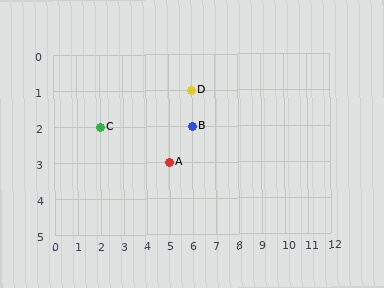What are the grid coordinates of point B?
Point B is at grid coordinates (6, 2).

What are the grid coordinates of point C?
Point C is at grid coordinates (2, 2).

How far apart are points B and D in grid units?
Points B and D are 1 row apart.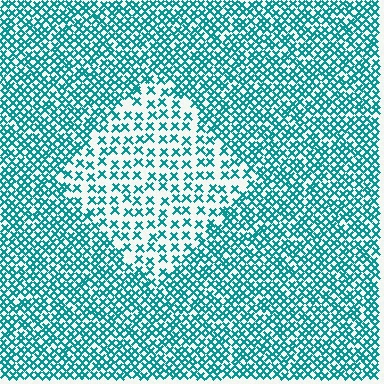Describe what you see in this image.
The image contains small teal elements arranged at two different densities. A diamond-shaped region is visible where the elements are less densely packed than the surrounding area.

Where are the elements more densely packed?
The elements are more densely packed outside the diamond boundary.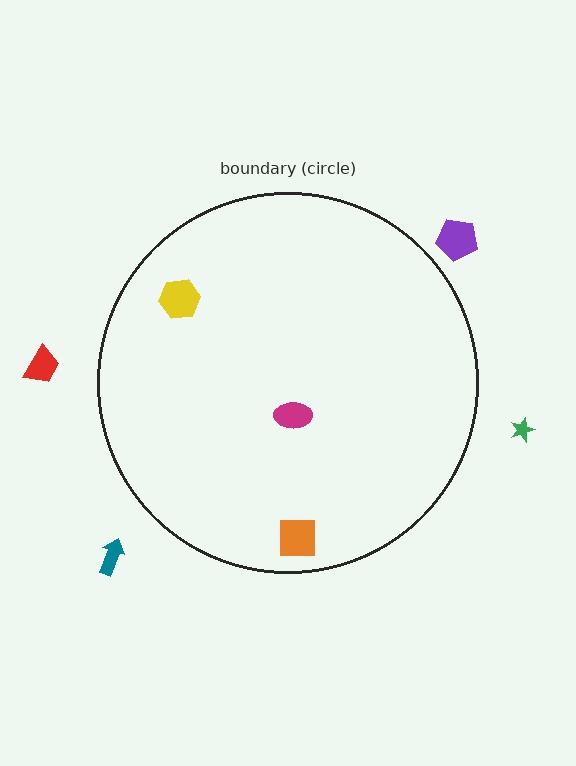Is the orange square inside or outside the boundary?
Inside.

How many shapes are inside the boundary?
3 inside, 4 outside.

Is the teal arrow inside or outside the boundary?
Outside.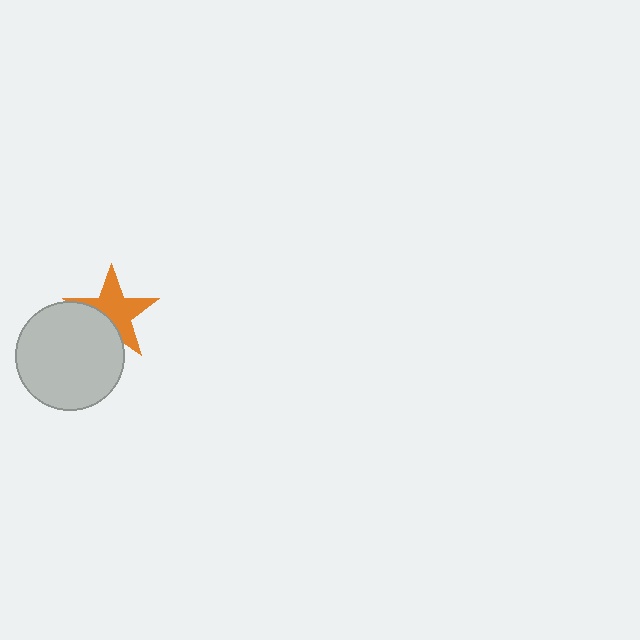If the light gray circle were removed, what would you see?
You would see the complete orange star.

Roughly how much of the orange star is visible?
Most of it is visible (roughly 65%).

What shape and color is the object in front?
The object in front is a light gray circle.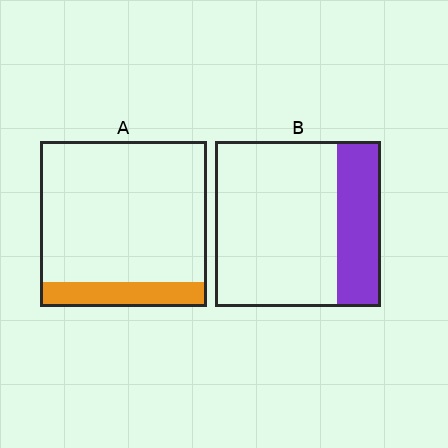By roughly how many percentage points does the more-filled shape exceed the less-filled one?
By roughly 10 percentage points (B over A).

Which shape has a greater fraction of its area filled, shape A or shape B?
Shape B.